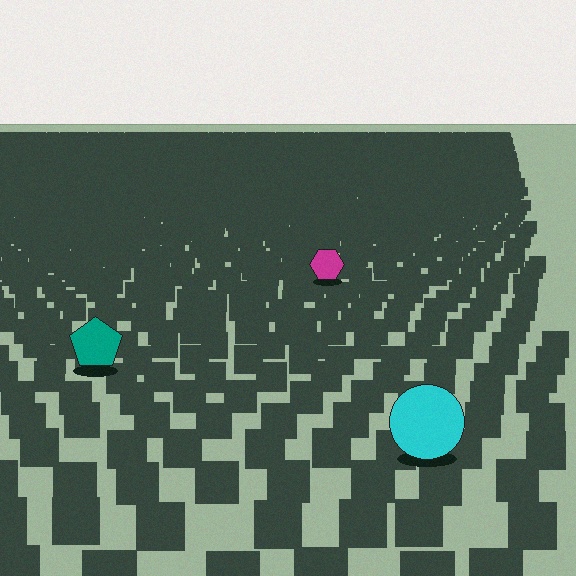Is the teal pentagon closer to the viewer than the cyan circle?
No. The cyan circle is closer — you can tell from the texture gradient: the ground texture is coarser near it.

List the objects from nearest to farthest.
From nearest to farthest: the cyan circle, the teal pentagon, the magenta hexagon.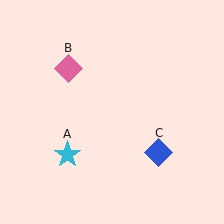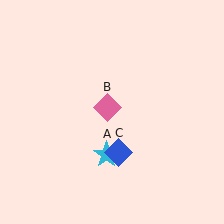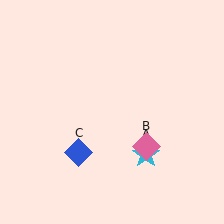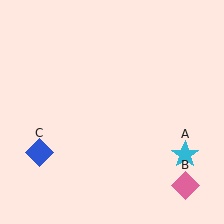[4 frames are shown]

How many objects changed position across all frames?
3 objects changed position: cyan star (object A), pink diamond (object B), blue diamond (object C).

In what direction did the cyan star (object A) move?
The cyan star (object A) moved right.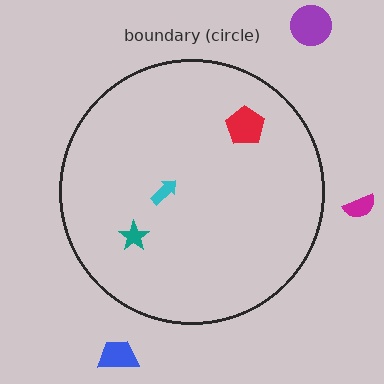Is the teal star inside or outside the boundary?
Inside.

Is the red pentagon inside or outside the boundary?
Inside.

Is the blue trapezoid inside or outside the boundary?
Outside.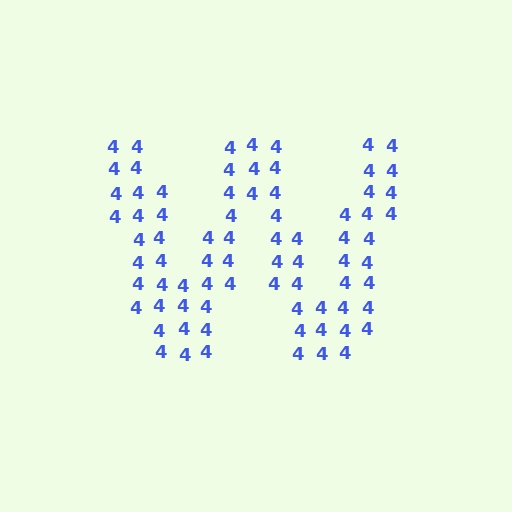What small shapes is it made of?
It is made of small digit 4's.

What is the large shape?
The large shape is the letter W.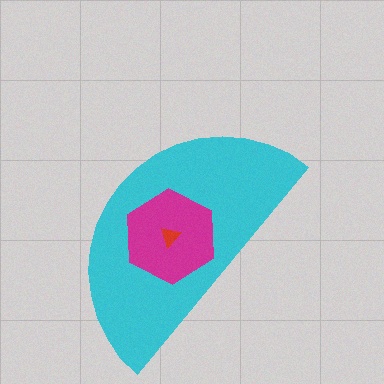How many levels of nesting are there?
3.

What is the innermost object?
The red triangle.